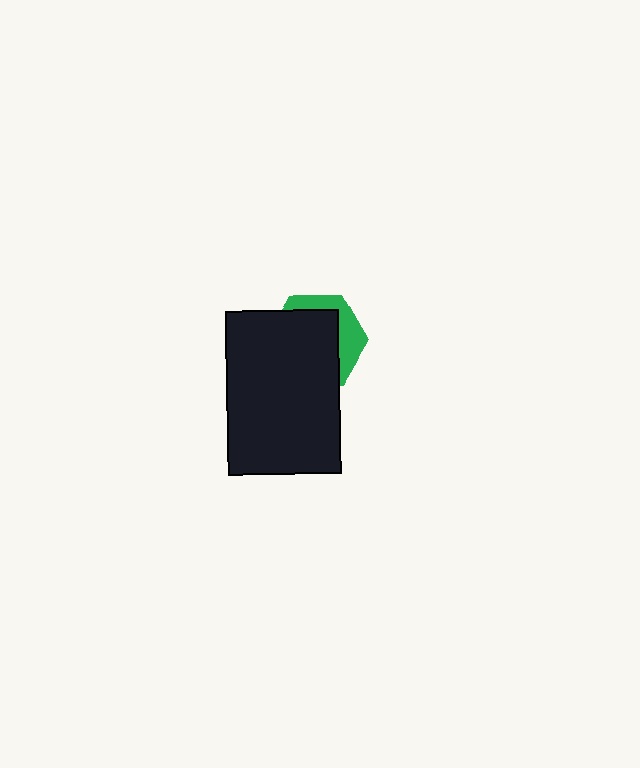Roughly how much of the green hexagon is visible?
A small part of it is visible (roughly 33%).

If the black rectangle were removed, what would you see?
You would see the complete green hexagon.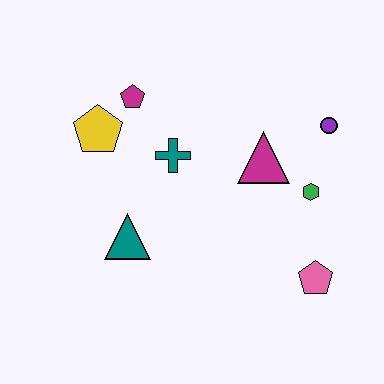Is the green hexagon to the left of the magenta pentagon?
No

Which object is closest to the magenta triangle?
The green hexagon is closest to the magenta triangle.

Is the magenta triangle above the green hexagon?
Yes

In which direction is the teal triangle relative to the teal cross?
The teal triangle is below the teal cross.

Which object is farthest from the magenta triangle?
The yellow pentagon is farthest from the magenta triangle.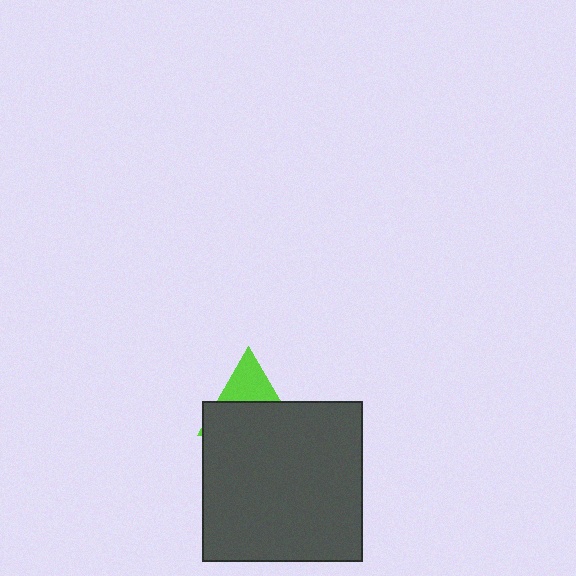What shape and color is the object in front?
The object in front is a dark gray square.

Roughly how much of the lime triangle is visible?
A small part of it is visible (roughly 39%).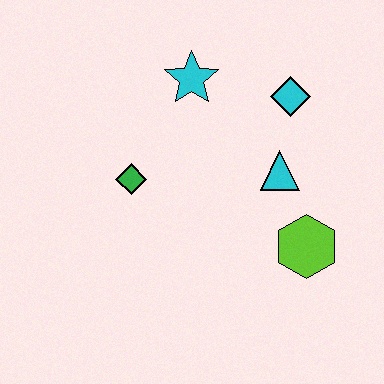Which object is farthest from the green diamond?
The lime hexagon is farthest from the green diamond.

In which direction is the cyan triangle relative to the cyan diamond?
The cyan triangle is below the cyan diamond.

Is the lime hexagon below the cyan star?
Yes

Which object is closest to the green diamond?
The cyan star is closest to the green diamond.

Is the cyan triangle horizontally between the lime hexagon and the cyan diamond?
No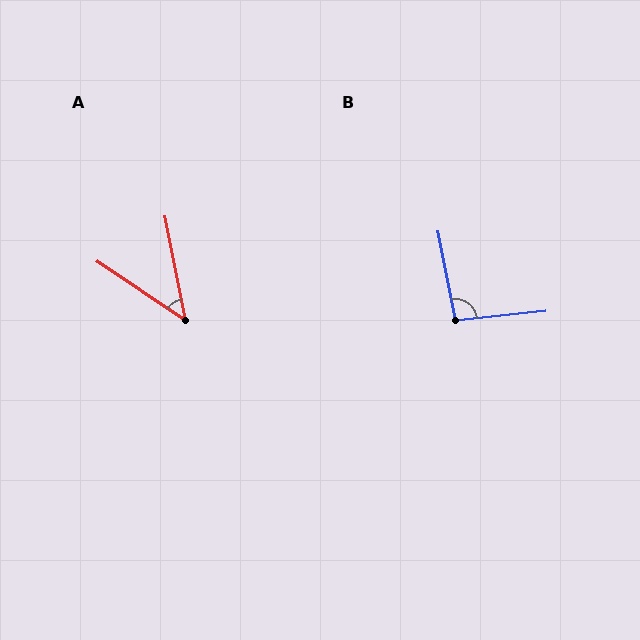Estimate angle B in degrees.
Approximately 95 degrees.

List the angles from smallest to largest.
A (45°), B (95°).